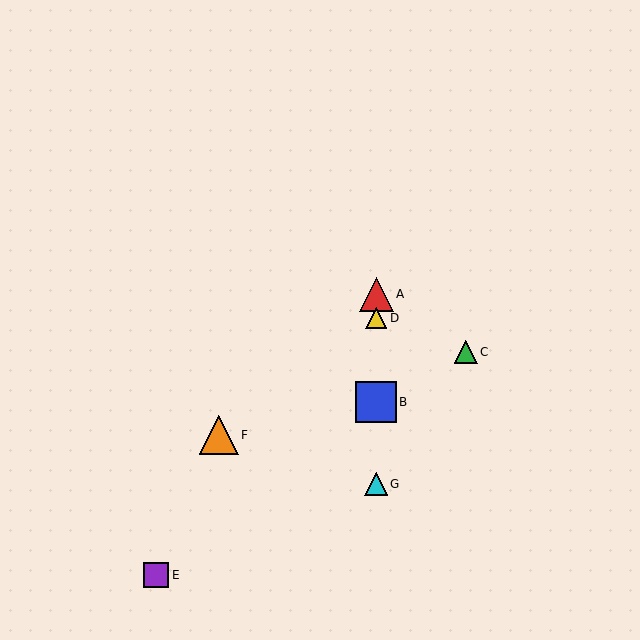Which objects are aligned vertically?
Objects A, B, D, G are aligned vertically.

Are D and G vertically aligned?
Yes, both are at x≈376.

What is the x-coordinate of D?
Object D is at x≈376.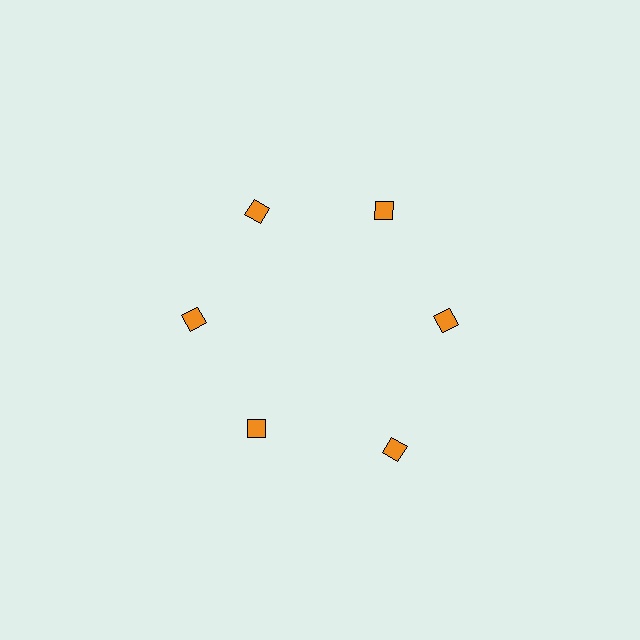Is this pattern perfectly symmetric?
No. The 6 orange diamonds are arranged in a ring, but one element near the 5 o'clock position is pushed outward from the center, breaking the 6-fold rotational symmetry.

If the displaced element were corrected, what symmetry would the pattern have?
It would have 6-fold rotational symmetry — the pattern would map onto itself every 60 degrees.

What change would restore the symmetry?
The symmetry would be restored by moving it inward, back onto the ring so that all 6 diamonds sit at equal angles and equal distance from the center.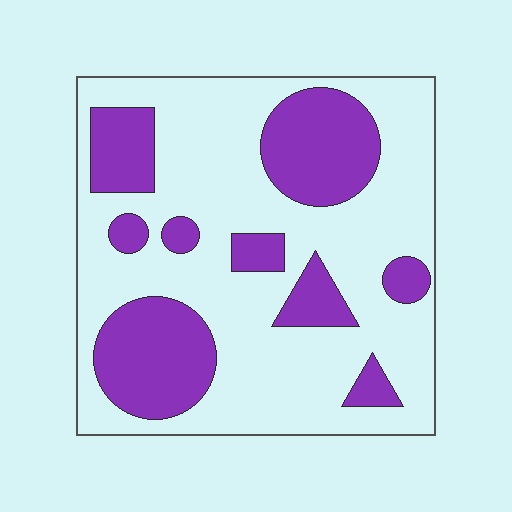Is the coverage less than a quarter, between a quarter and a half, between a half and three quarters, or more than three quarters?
Between a quarter and a half.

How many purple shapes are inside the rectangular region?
9.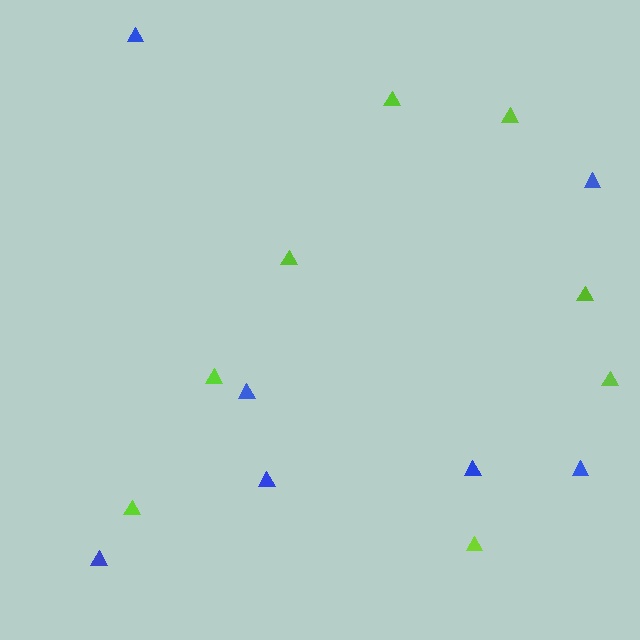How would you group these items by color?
There are 2 groups: one group of blue triangles (7) and one group of lime triangles (8).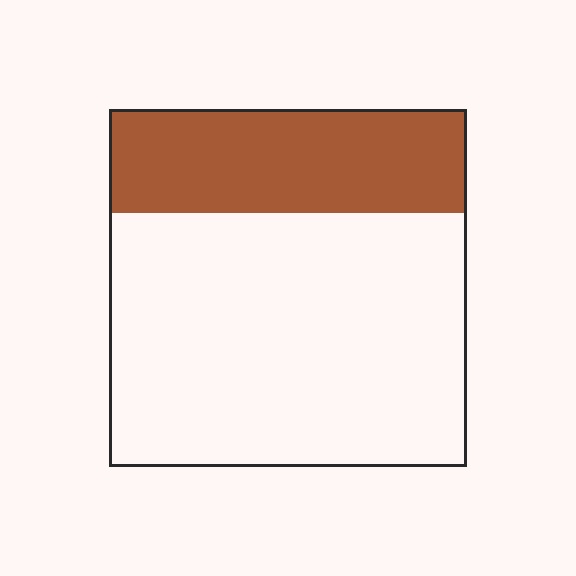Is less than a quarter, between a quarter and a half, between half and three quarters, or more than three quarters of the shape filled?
Between a quarter and a half.